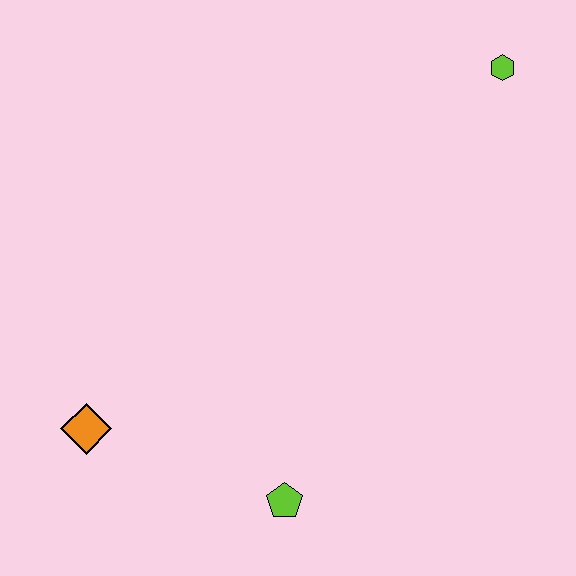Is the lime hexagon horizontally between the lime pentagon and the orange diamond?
No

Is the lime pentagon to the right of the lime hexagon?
No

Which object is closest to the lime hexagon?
The lime pentagon is closest to the lime hexagon.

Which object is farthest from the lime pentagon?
The lime hexagon is farthest from the lime pentagon.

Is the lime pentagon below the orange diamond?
Yes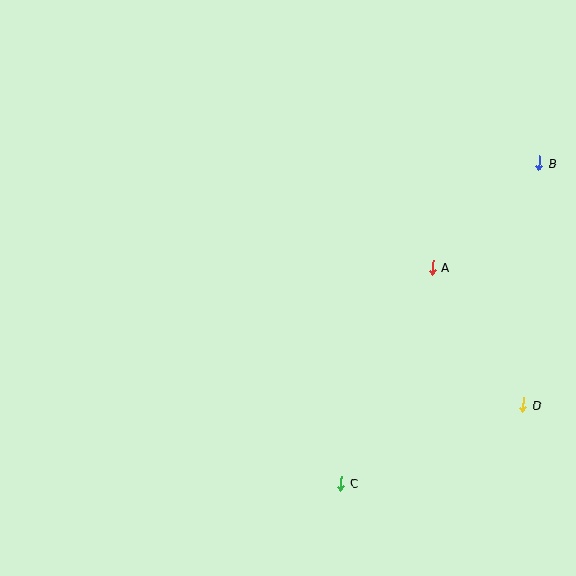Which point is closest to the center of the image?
Point A at (432, 268) is closest to the center.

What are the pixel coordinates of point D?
Point D is at (523, 405).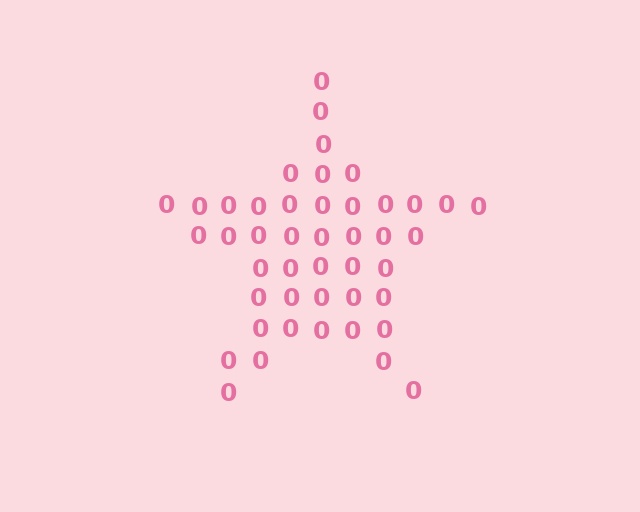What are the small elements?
The small elements are digit 0's.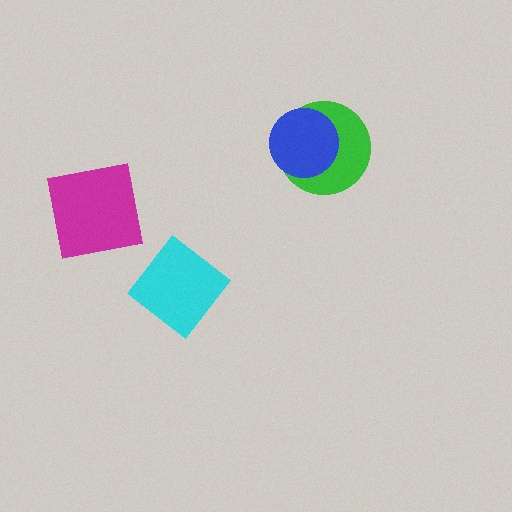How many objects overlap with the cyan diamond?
0 objects overlap with the cyan diamond.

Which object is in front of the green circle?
The blue circle is in front of the green circle.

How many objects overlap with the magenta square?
0 objects overlap with the magenta square.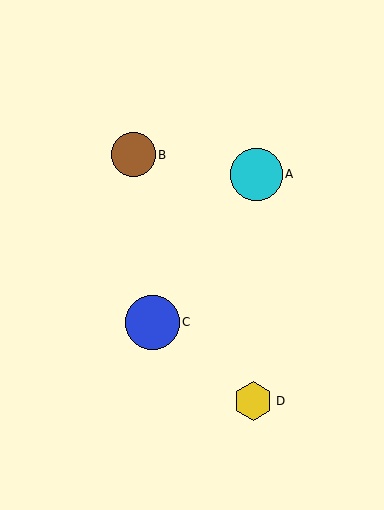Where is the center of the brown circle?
The center of the brown circle is at (134, 155).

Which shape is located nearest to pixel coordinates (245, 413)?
The yellow hexagon (labeled D) at (253, 401) is nearest to that location.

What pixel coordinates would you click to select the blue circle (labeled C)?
Click at (152, 322) to select the blue circle C.